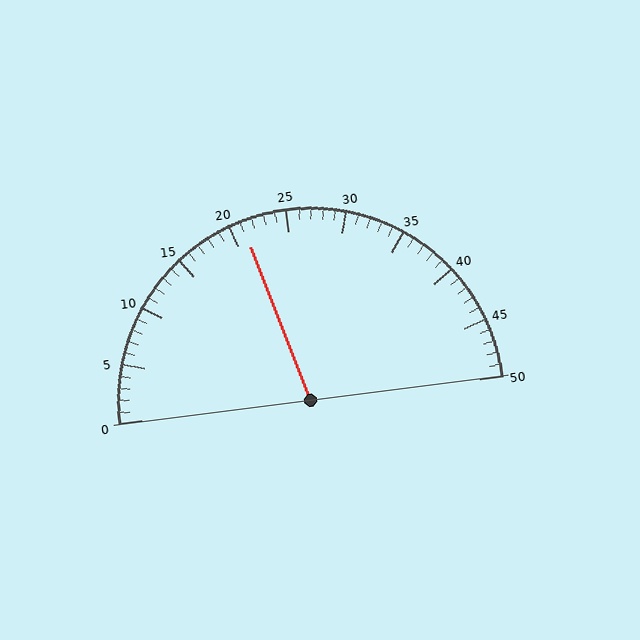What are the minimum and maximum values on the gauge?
The gauge ranges from 0 to 50.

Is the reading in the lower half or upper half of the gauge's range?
The reading is in the lower half of the range (0 to 50).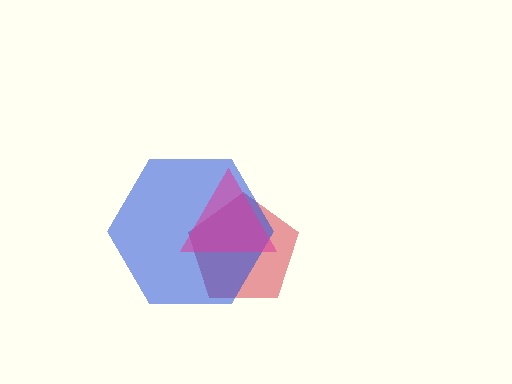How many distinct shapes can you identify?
There are 3 distinct shapes: a red pentagon, a blue hexagon, a magenta triangle.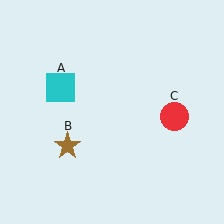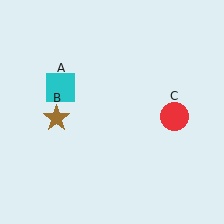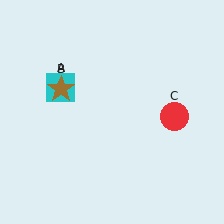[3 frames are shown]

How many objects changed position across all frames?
1 object changed position: brown star (object B).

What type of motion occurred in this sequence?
The brown star (object B) rotated clockwise around the center of the scene.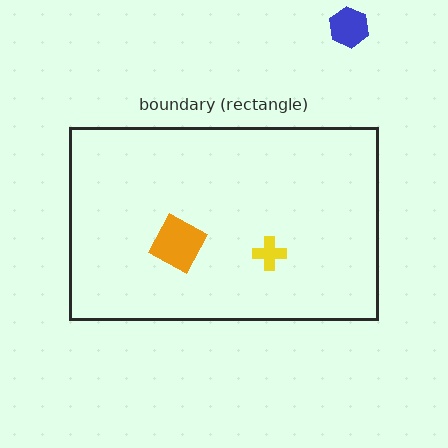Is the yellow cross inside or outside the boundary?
Inside.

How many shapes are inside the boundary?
2 inside, 1 outside.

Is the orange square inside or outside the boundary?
Inside.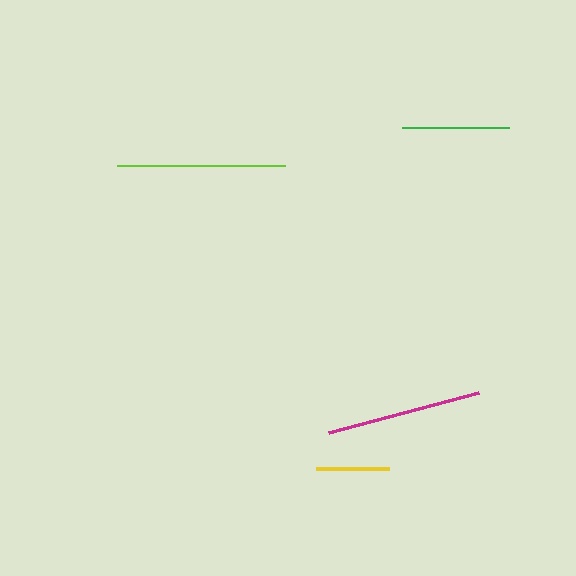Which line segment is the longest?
The lime line is the longest at approximately 168 pixels.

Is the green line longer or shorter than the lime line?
The lime line is longer than the green line.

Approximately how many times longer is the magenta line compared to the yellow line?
The magenta line is approximately 2.1 times the length of the yellow line.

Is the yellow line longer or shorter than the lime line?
The lime line is longer than the yellow line.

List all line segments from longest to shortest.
From longest to shortest: lime, magenta, green, yellow.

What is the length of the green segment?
The green segment is approximately 107 pixels long.